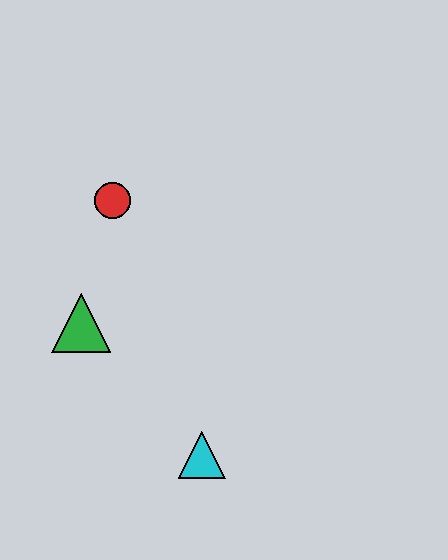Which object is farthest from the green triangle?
The cyan triangle is farthest from the green triangle.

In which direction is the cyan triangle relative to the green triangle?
The cyan triangle is below the green triangle.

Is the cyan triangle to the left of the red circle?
No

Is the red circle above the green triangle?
Yes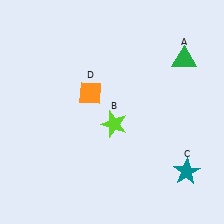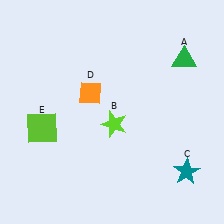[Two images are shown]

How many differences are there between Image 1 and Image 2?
There is 1 difference between the two images.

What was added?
A lime square (E) was added in Image 2.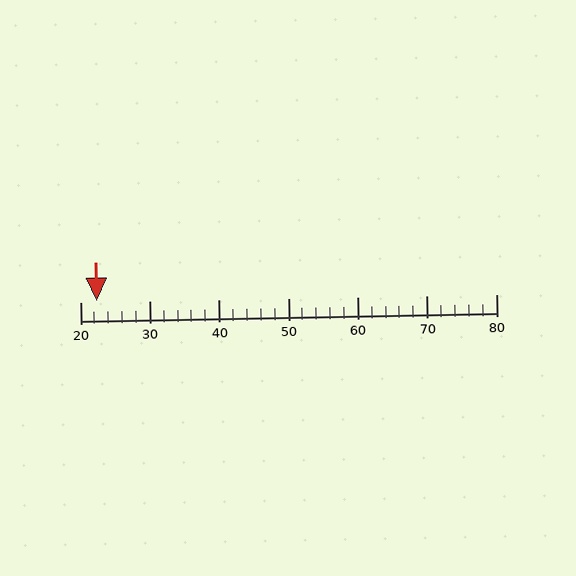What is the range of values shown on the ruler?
The ruler shows values from 20 to 80.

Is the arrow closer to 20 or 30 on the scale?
The arrow is closer to 20.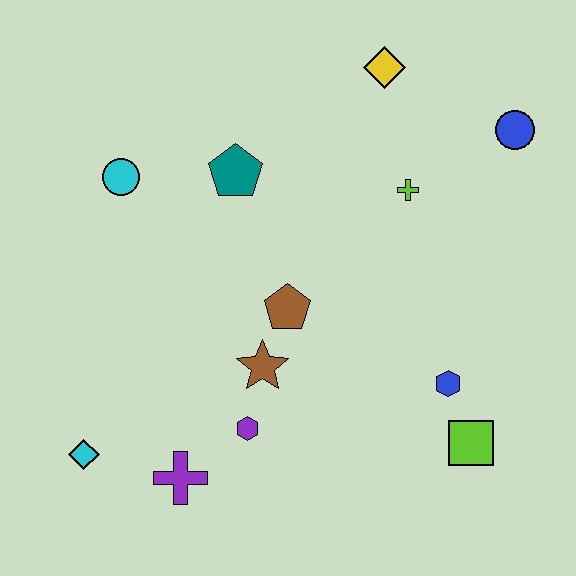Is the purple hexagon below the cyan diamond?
No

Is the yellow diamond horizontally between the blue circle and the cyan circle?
Yes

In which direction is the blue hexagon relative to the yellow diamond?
The blue hexagon is below the yellow diamond.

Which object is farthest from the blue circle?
The cyan diamond is farthest from the blue circle.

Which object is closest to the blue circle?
The lime cross is closest to the blue circle.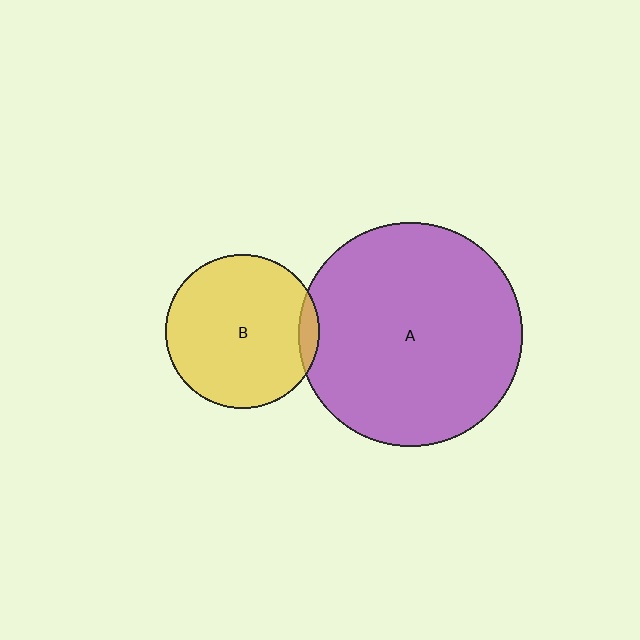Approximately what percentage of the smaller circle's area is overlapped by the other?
Approximately 5%.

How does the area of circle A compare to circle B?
Approximately 2.1 times.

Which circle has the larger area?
Circle A (purple).